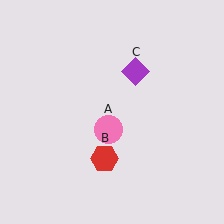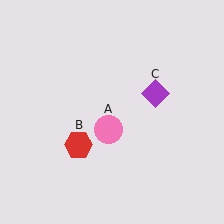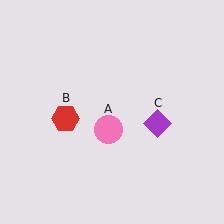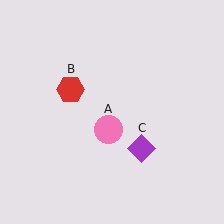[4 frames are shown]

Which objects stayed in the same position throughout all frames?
Pink circle (object A) remained stationary.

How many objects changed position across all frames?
2 objects changed position: red hexagon (object B), purple diamond (object C).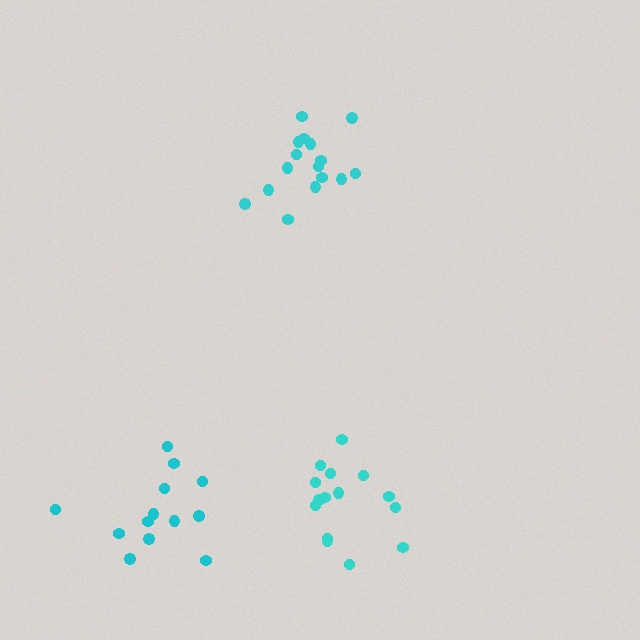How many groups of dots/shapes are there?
There are 3 groups.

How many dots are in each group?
Group 1: 16 dots, Group 2: 13 dots, Group 3: 15 dots (44 total).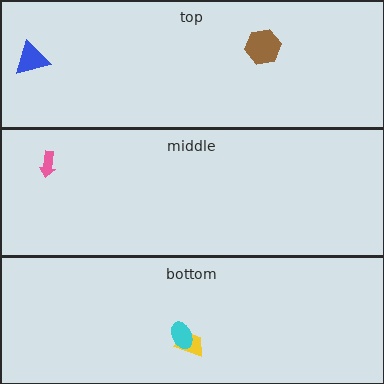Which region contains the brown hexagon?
The top region.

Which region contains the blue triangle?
The top region.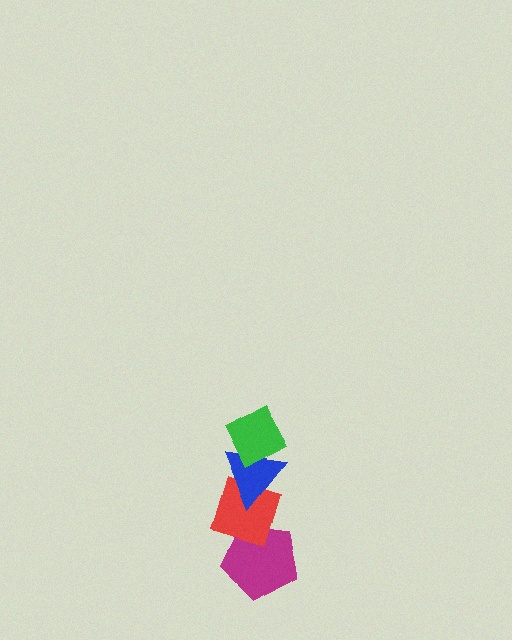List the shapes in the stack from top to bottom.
From top to bottom: the green diamond, the blue triangle, the red diamond, the magenta pentagon.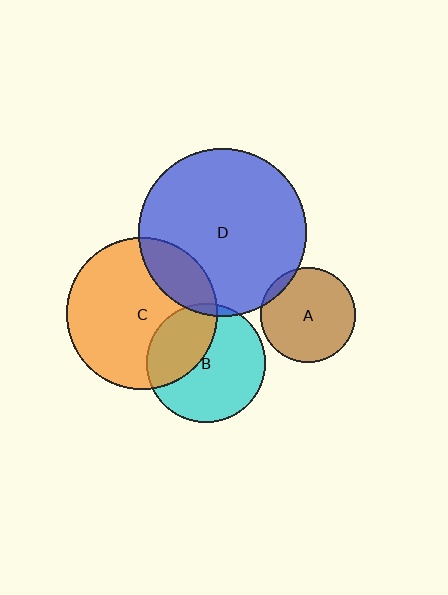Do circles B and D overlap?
Yes.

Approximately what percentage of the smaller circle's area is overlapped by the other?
Approximately 5%.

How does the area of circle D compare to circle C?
Approximately 1.2 times.